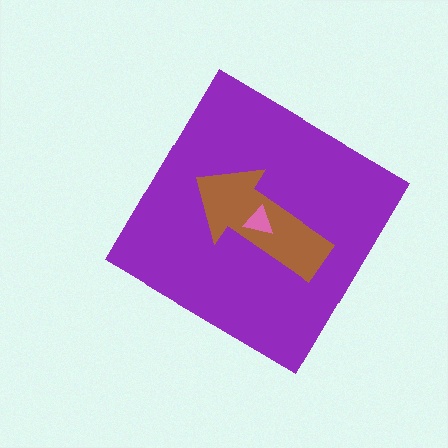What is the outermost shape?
The purple diamond.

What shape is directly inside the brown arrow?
The pink triangle.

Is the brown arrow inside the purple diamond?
Yes.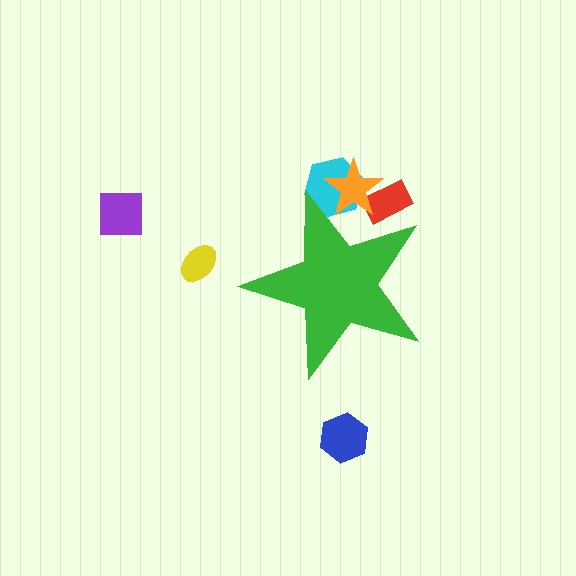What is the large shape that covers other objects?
A green star.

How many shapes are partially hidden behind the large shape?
3 shapes are partially hidden.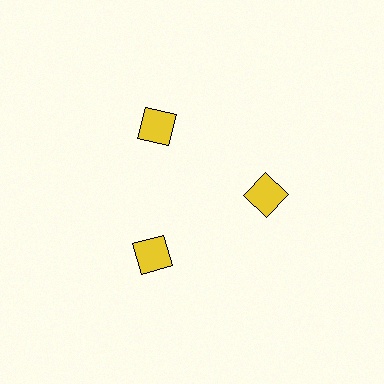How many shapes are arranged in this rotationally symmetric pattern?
There are 3 shapes, arranged in 3 groups of 1.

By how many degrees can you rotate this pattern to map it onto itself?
The pattern maps onto itself every 120 degrees of rotation.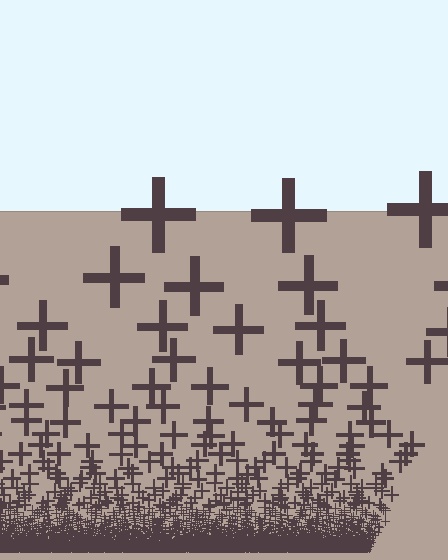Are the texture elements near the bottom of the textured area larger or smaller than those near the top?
Smaller. The gradient is inverted — elements near the bottom are smaller and denser.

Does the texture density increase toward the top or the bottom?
Density increases toward the bottom.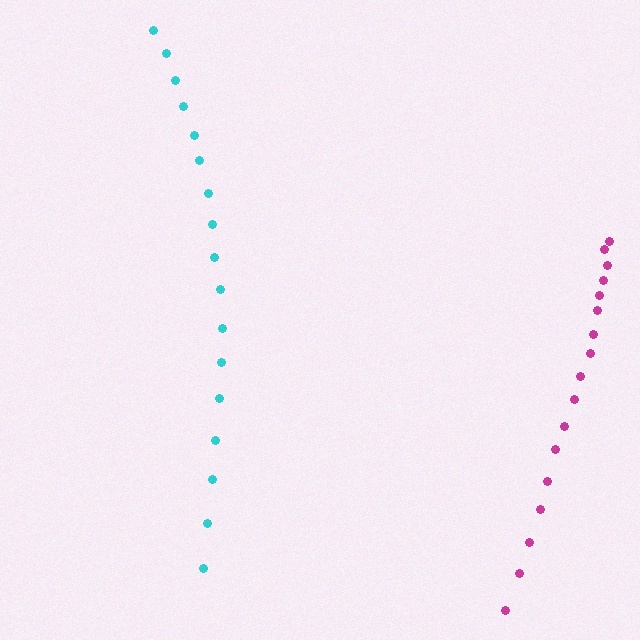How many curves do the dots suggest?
There are 2 distinct paths.